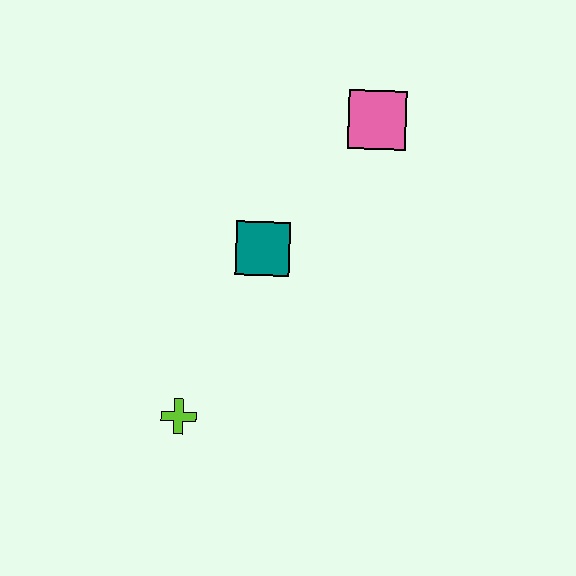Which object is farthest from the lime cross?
The pink square is farthest from the lime cross.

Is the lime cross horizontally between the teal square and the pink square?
No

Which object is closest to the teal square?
The pink square is closest to the teal square.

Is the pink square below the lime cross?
No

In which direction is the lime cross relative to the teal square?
The lime cross is below the teal square.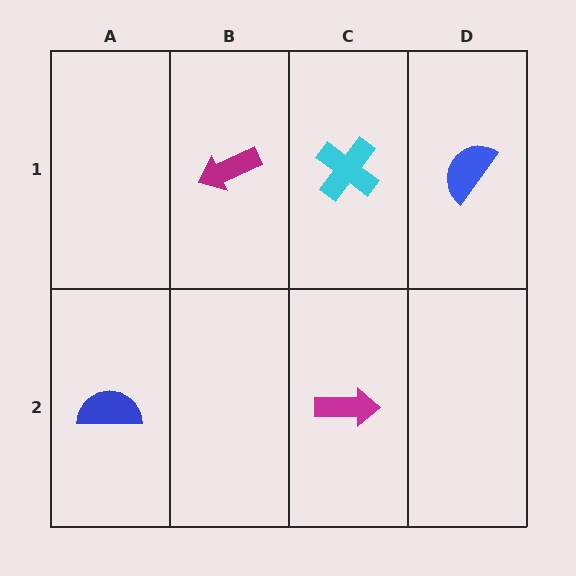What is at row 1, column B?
A magenta arrow.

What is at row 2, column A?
A blue semicircle.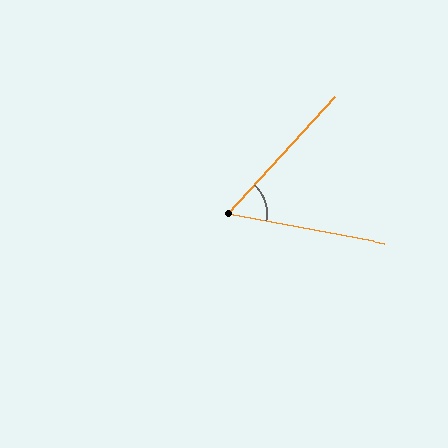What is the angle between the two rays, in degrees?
Approximately 58 degrees.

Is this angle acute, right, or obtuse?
It is acute.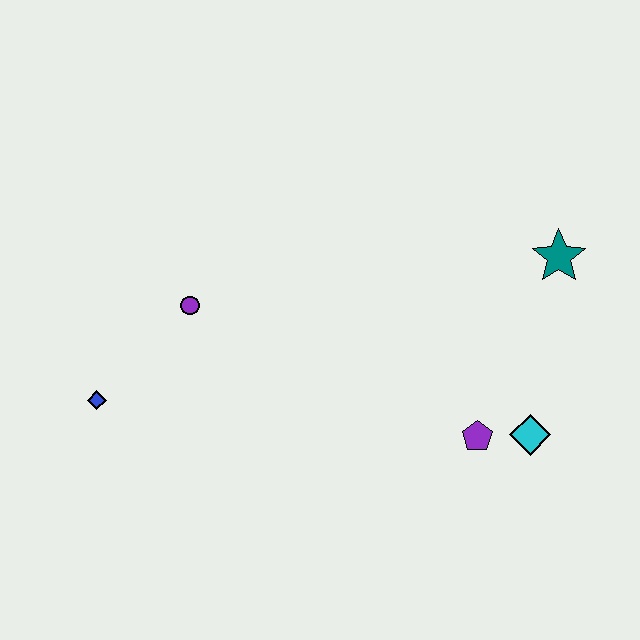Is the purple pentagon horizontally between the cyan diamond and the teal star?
No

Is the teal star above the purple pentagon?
Yes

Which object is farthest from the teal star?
The blue diamond is farthest from the teal star.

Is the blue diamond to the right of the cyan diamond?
No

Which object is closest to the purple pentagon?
The cyan diamond is closest to the purple pentagon.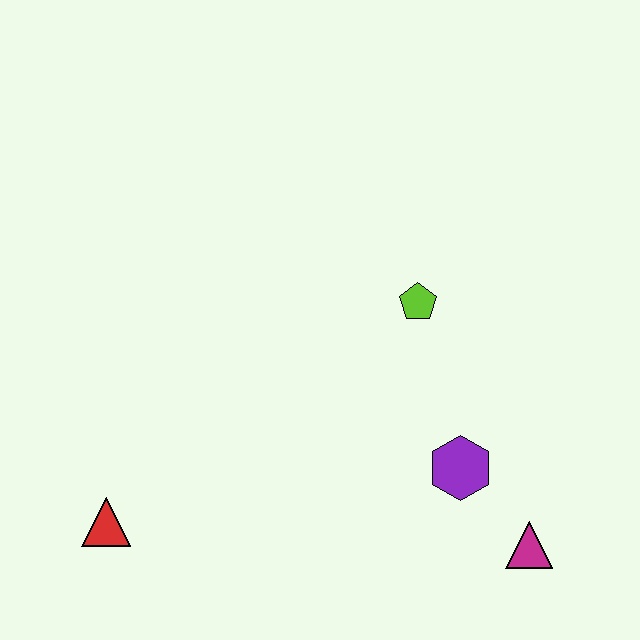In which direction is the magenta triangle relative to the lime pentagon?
The magenta triangle is below the lime pentagon.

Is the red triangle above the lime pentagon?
No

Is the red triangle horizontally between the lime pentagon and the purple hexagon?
No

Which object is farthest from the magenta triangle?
The red triangle is farthest from the magenta triangle.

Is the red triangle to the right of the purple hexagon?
No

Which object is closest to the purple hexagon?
The magenta triangle is closest to the purple hexagon.